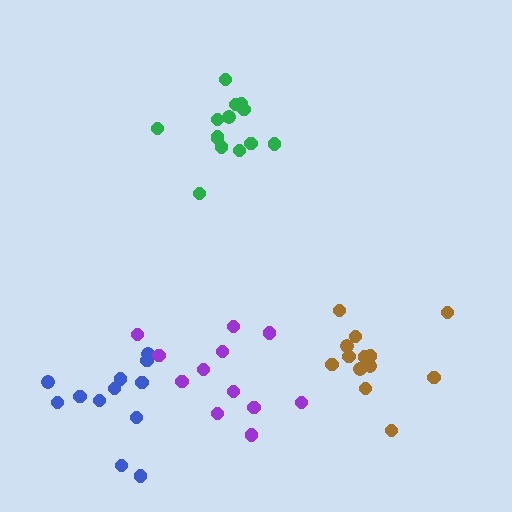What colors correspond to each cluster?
The clusters are colored: green, brown, blue, purple.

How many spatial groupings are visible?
There are 4 spatial groupings.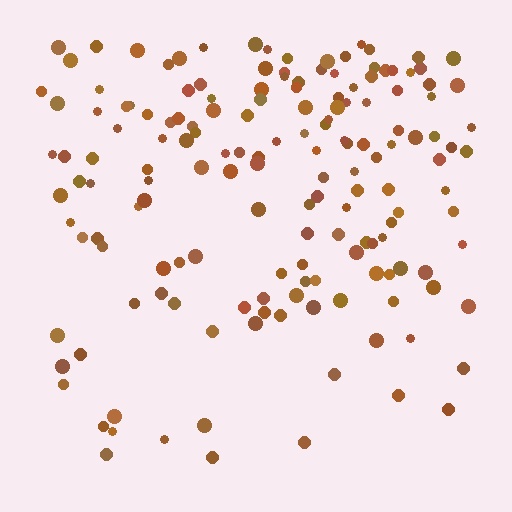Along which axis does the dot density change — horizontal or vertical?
Vertical.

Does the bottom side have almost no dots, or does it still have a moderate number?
Still a moderate number, just noticeably fewer than the top.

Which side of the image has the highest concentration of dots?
The top.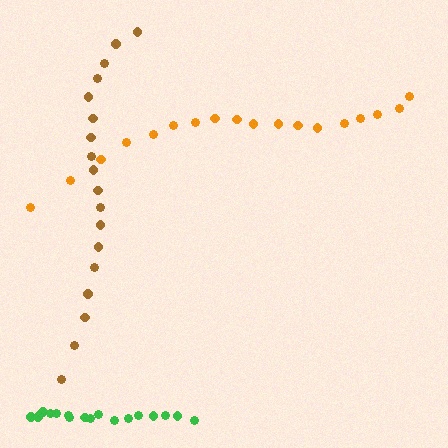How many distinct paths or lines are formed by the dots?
There are 3 distinct paths.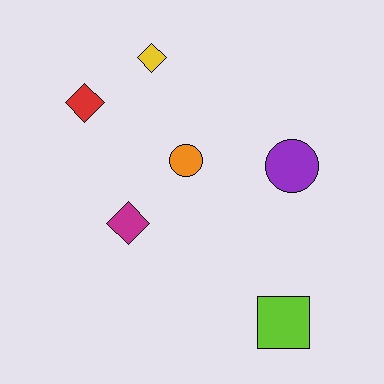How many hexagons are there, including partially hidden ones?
There are no hexagons.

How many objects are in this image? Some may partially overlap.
There are 6 objects.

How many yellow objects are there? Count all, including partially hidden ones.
There is 1 yellow object.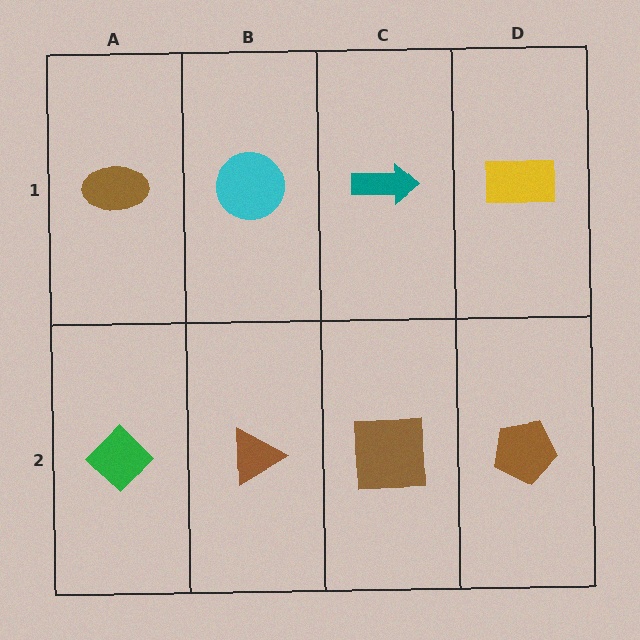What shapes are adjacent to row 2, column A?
A brown ellipse (row 1, column A), a brown triangle (row 2, column B).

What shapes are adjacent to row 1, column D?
A brown pentagon (row 2, column D), a teal arrow (row 1, column C).